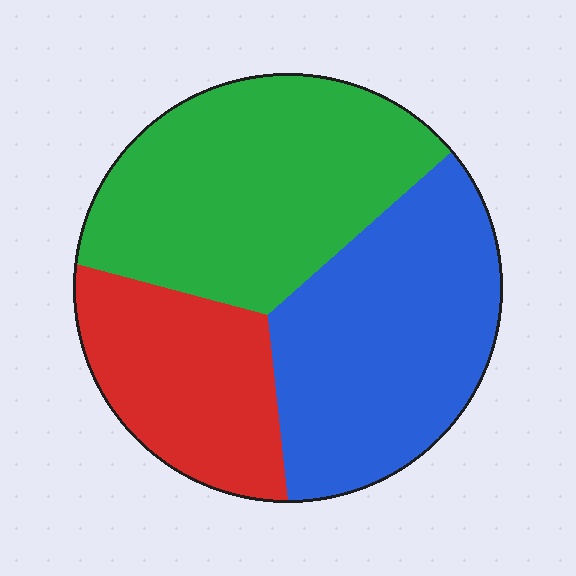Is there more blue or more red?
Blue.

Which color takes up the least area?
Red, at roughly 25%.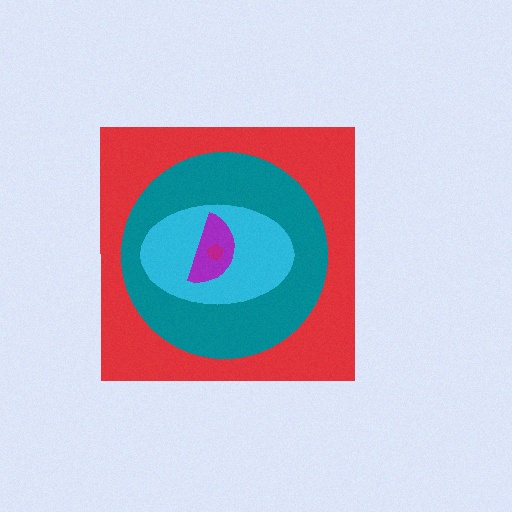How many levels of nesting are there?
5.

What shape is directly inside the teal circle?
The cyan ellipse.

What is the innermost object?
The magenta pentagon.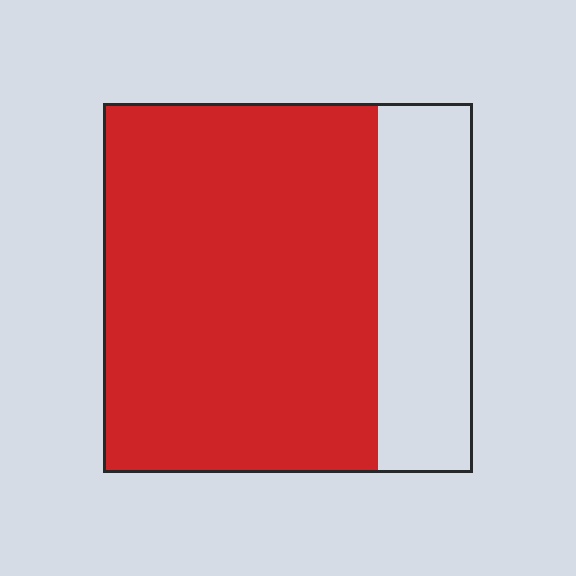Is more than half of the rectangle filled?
Yes.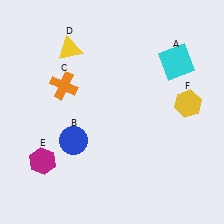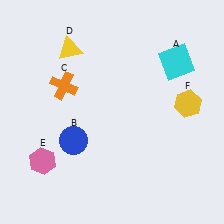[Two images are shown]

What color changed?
The hexagon (E) changed from magenta in Image 1 to pink in Image 2.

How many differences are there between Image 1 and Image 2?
There is 1 difference between the two images.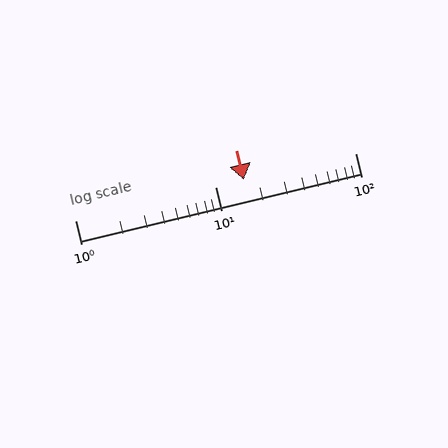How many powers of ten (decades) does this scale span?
The scale spans 2 decades, from 1 to 100.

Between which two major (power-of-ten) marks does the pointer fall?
The pointer is between 10 and 100.